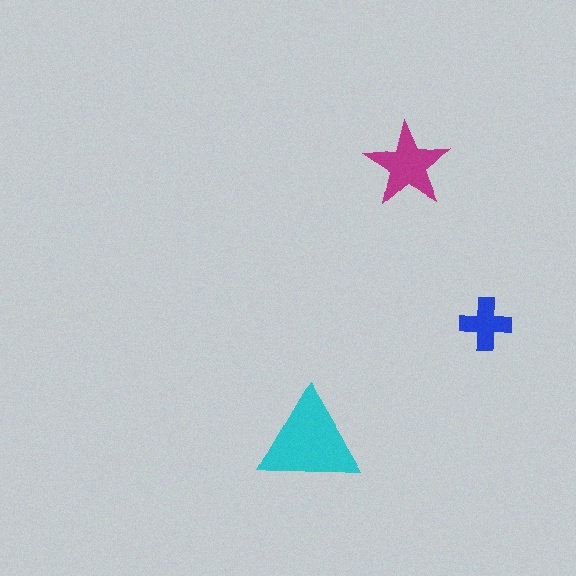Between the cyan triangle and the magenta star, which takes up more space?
The cyan triangle.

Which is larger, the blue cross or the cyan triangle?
The cyan triangle.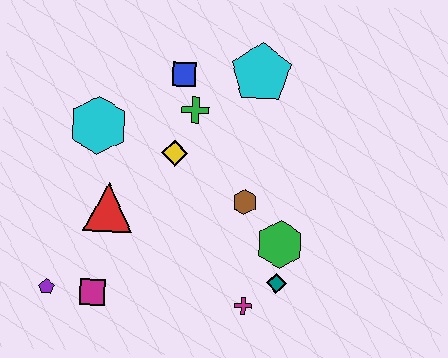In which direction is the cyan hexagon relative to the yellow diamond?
The cyan hexagon is to the left of the yellow diamond.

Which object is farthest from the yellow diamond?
The purple pentagon is farthest from the yellow diamond.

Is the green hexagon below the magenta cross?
No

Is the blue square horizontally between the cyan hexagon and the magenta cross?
Yes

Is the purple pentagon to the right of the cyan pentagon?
No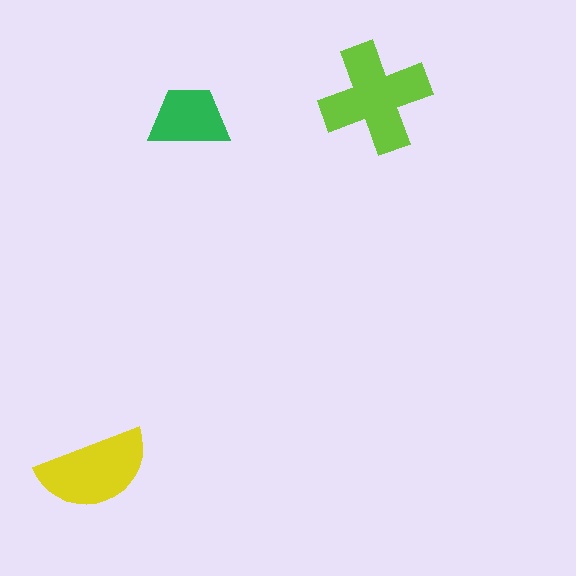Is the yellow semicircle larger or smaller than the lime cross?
Smaller.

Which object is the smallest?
The green trapezoid.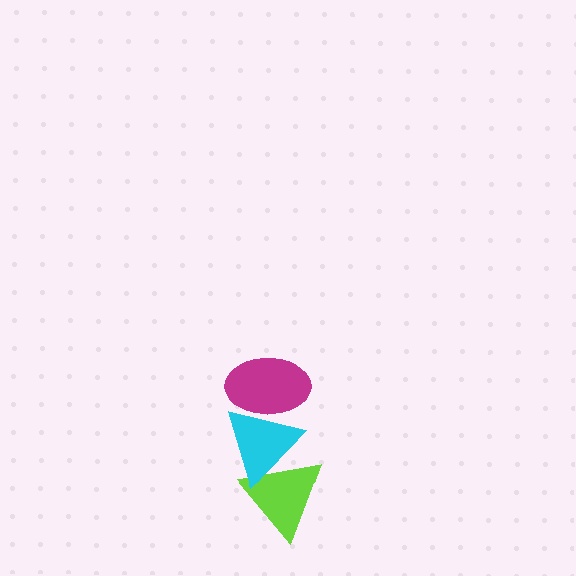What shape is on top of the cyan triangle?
The magenta ellipse is on top of the cyan triangle.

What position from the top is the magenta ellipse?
The magenta ellipse is 1st from the top.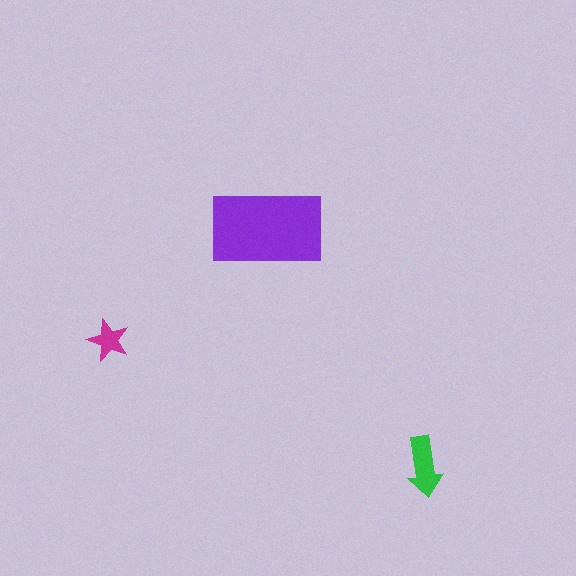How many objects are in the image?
There are 3 objects in the image.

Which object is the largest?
The purple rectangle.